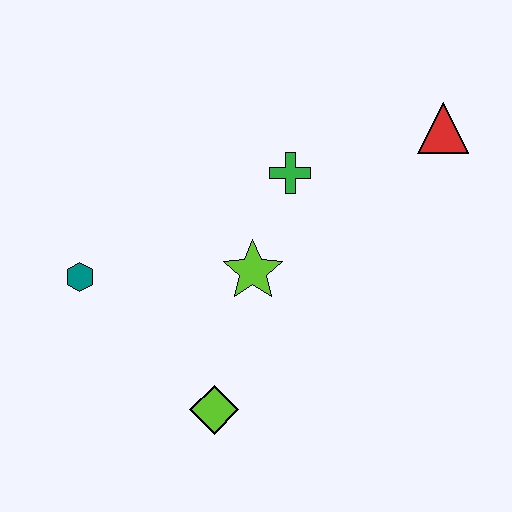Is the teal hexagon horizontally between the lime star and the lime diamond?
No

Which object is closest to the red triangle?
The green cross is closest to the red triangle.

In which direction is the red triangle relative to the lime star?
The red triangle is to the right of the lime star.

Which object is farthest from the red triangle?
The teal hexagon is farthest from the red triangle.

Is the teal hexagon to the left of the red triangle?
Yes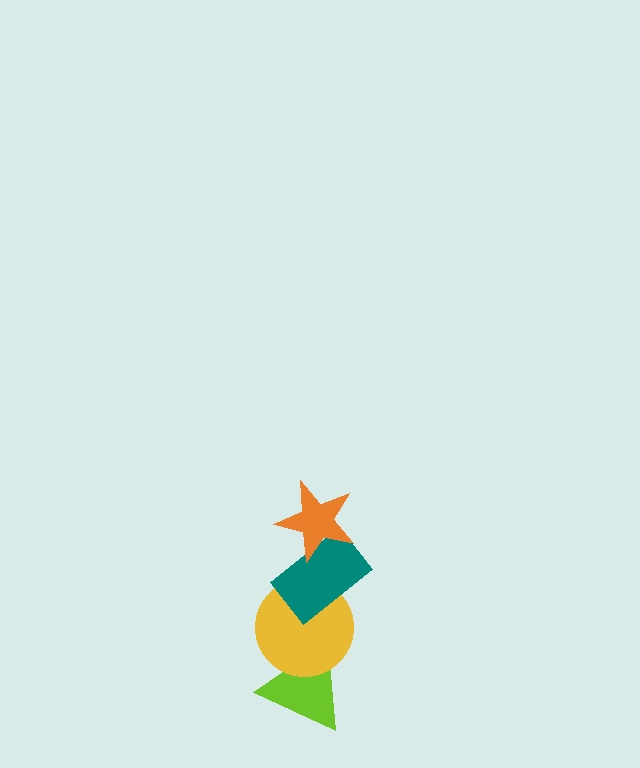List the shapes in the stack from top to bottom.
From top to bottom: the orange star, the teal rectangle, the yellow circle, the lime triangle.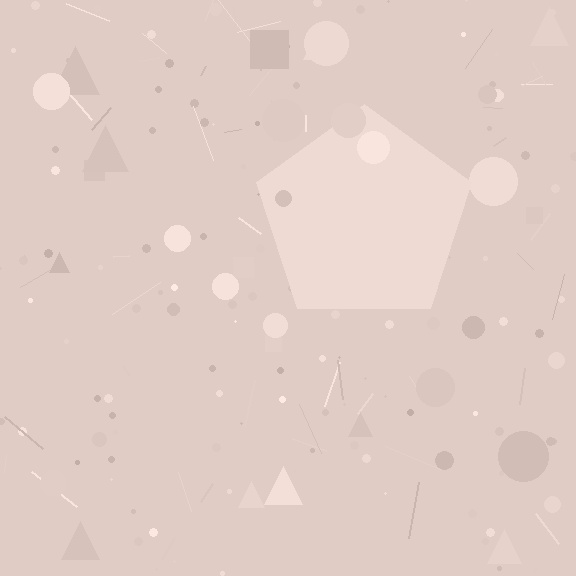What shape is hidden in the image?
A pentagon is hidden in the image.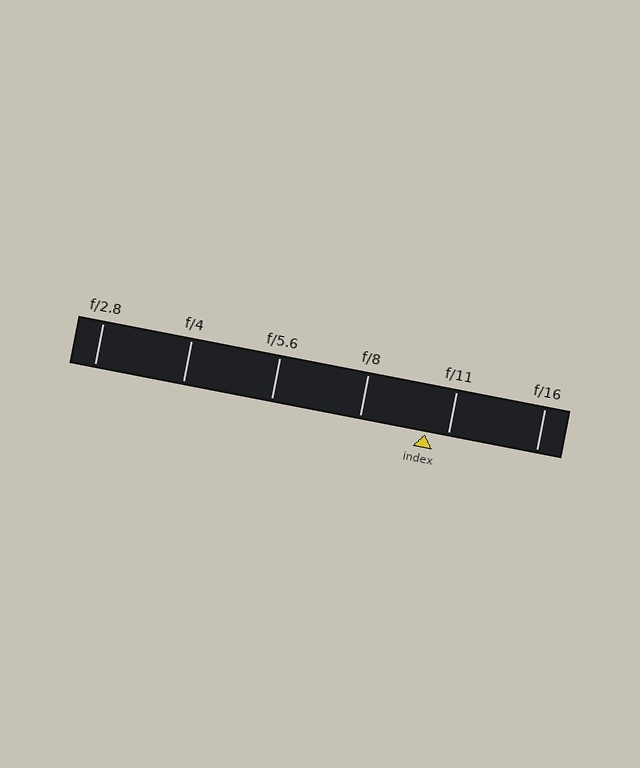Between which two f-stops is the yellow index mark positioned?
The index mark is between f/8 and f/11.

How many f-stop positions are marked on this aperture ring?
There are 6 f-stop positions marked.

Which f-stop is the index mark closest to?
The index mark is closest to f/11.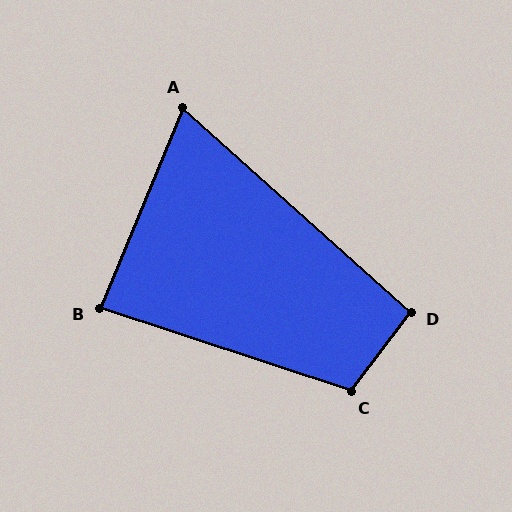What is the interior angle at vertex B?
Approximately 86 degrees (approximately right).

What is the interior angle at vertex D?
Approximately 94 degrees (approximately right).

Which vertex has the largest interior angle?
C, at approximately 109 degrees.